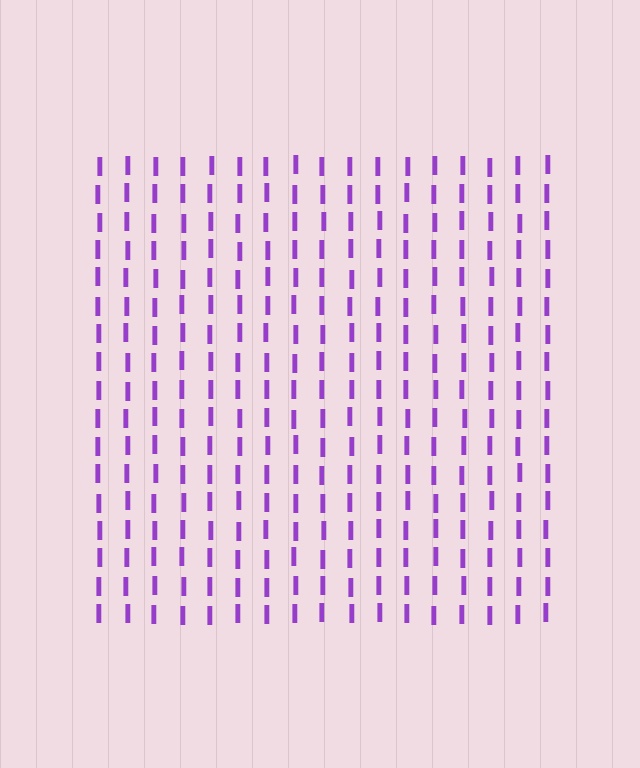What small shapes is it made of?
It is made of small letter I's.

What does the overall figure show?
The overall figure shows a square.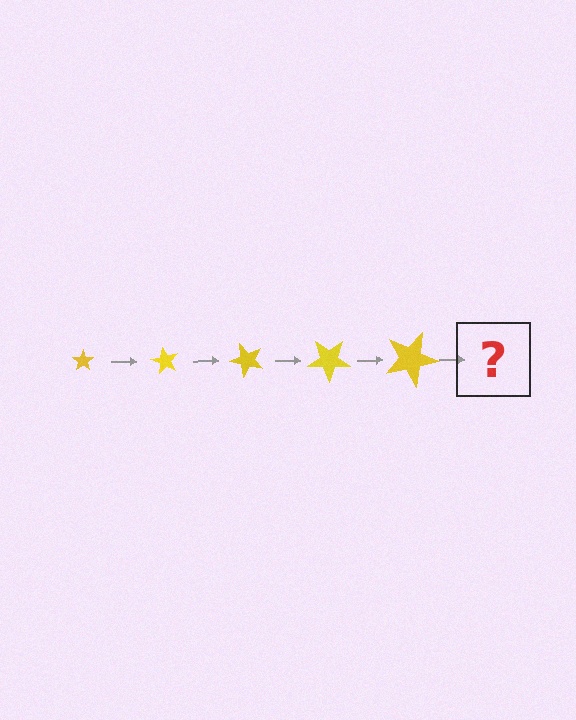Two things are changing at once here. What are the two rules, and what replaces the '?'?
The two rules are that the star grows larger each step and it rotates 60 degrees each step. The '?' should be a star, larger than the previous one and rotated 300 degrees from the start.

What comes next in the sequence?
The next element should be a star, larger than the previous one and rotated 300 degrees from the start.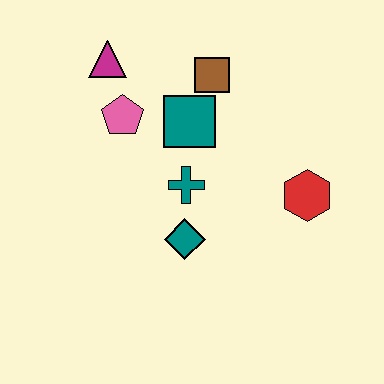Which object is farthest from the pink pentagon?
The red hexagon is farthest from the pink pentagon.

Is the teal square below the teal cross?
No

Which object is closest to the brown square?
The teal square is closest to the brown square.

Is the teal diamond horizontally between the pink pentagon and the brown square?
Yes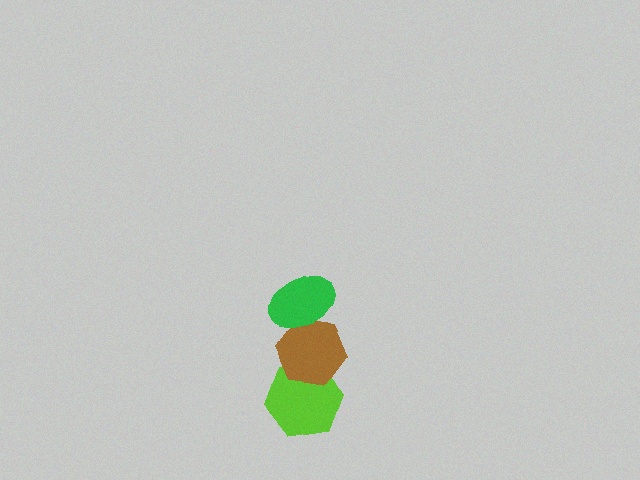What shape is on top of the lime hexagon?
The brown hexagon is on top of the lime hexagon.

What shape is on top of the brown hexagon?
The green ellipse is on top of the brown hexagon.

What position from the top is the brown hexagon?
The brown hexagon is 2nd from the top.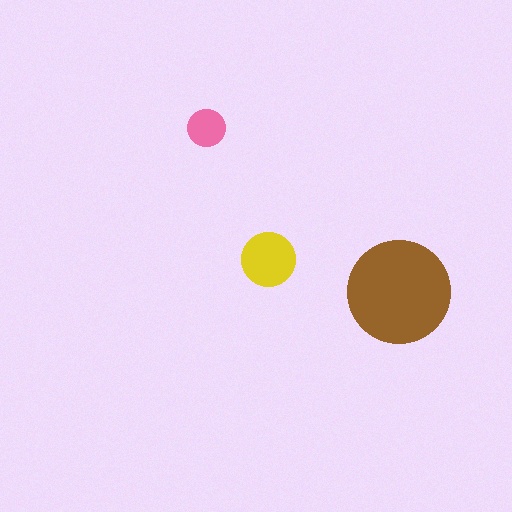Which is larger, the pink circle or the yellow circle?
The yellow one.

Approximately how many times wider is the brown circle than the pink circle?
About 2.5 times wider.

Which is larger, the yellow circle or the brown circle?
The brown one.